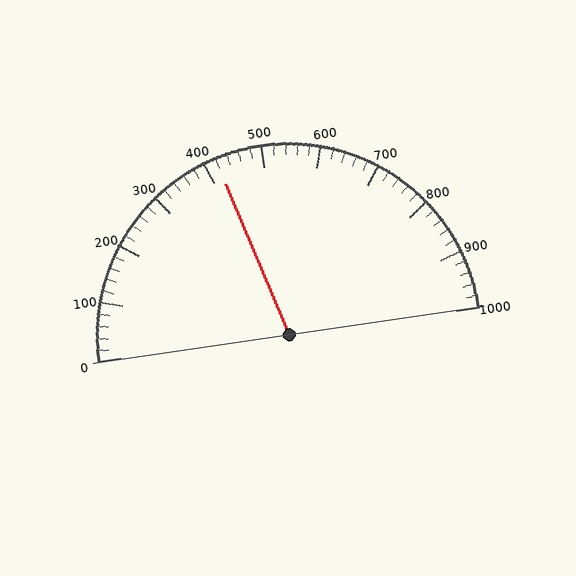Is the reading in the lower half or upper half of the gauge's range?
The reading is in the lower half of the range (0 to 1000).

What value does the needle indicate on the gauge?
The needle indicates approximately 420.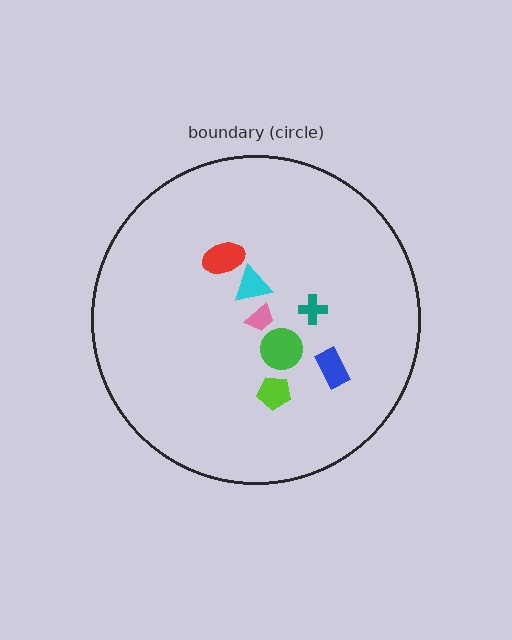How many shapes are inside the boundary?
7 inside, 0 outside.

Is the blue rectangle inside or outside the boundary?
Inside.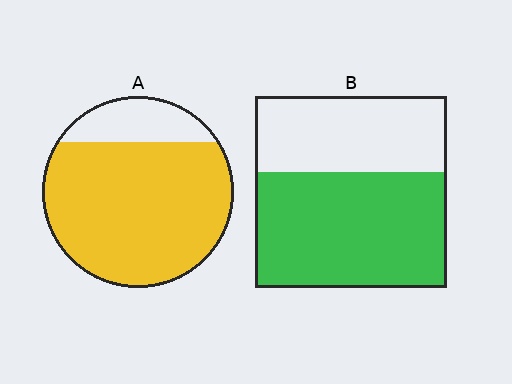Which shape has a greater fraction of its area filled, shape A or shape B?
Shape A.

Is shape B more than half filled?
Yes.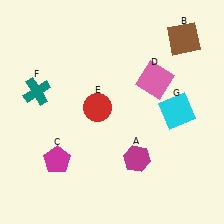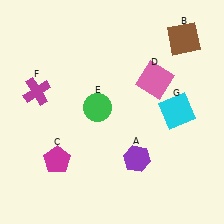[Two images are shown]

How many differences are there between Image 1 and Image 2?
There are 3 differences between the two images.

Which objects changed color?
A changed from magenta to purple. E changed from red to green. F changed from teal to magenta.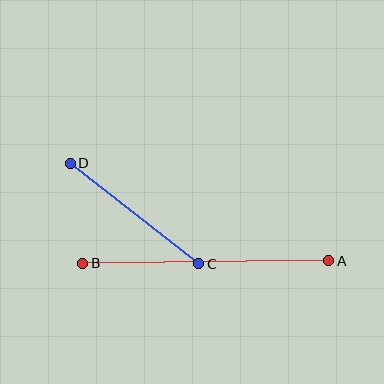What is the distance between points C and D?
The distance is approximately 163 pixels.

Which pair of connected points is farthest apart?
Points A and B are farthest apart.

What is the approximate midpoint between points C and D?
The midpoint is at approximately (135, 214) pixels.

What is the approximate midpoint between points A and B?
The midpoint is at approximately (206, 262) pixels.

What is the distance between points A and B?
The distance is approximately 246 pixels.